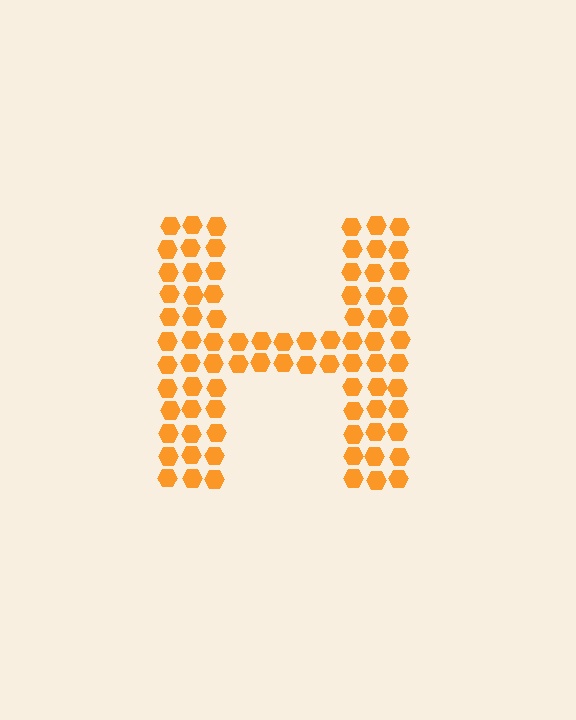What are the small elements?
The small elements are hexagons.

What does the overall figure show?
The overall figure shows the letter H.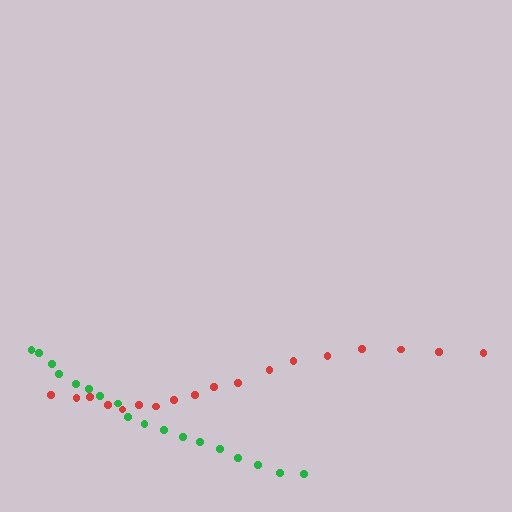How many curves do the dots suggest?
There are 2 distinct paths.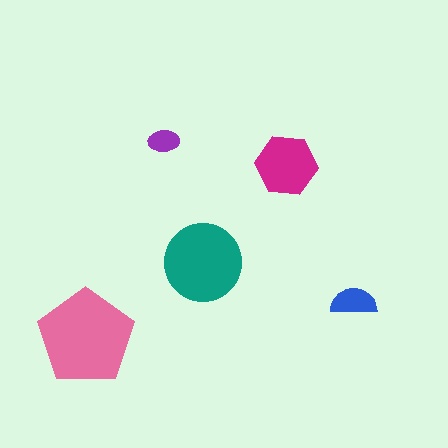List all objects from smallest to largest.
The purple ellipse, the blue semicircle, the magenta hexagon, the teal circle, the pink pentagon.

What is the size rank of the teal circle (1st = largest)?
2nd.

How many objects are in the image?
There are 5 objects in the image.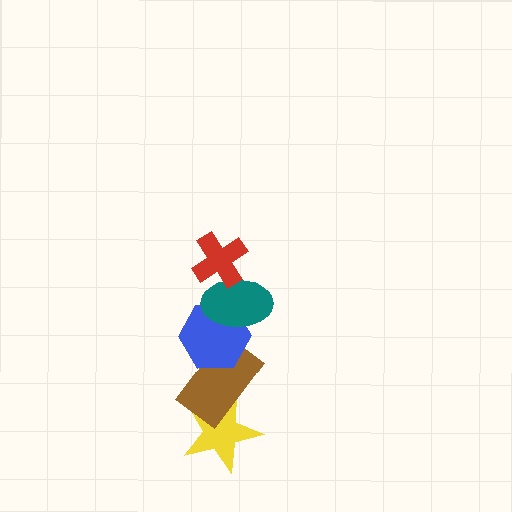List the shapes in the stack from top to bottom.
From top to bottom: the red cross, the teal ellipse, the blue hexagon, the brown rectangle, the yellow star.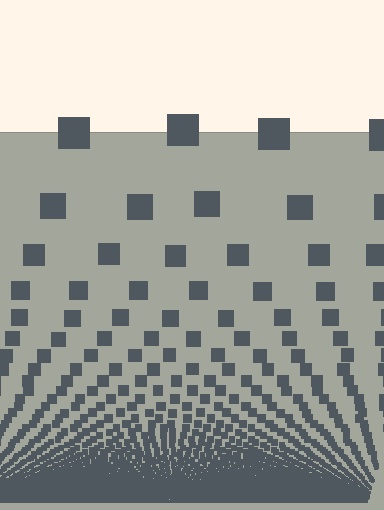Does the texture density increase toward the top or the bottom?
Density increases toward the bottom.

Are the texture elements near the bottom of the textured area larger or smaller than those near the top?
Smaller. The gradient is inverted — elements near the bottom are smaller and denser.